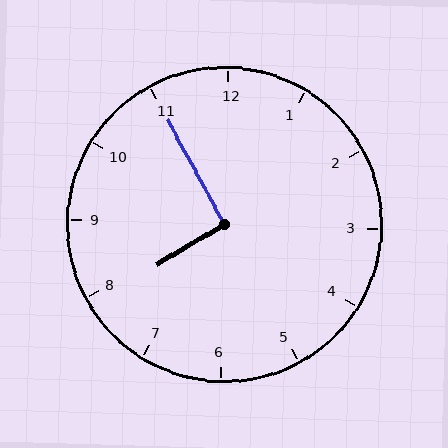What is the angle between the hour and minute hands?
Approximately 92 degrees.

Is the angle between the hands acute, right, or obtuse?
It is right.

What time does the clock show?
7:55.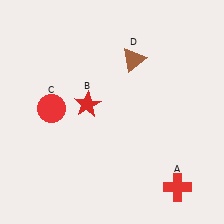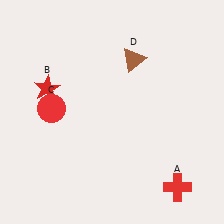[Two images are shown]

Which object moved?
The red star (B) moved left.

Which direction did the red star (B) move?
The red star (B) moved left.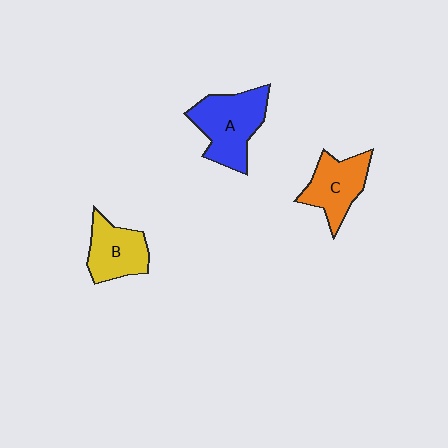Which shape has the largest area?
Shape A (blue).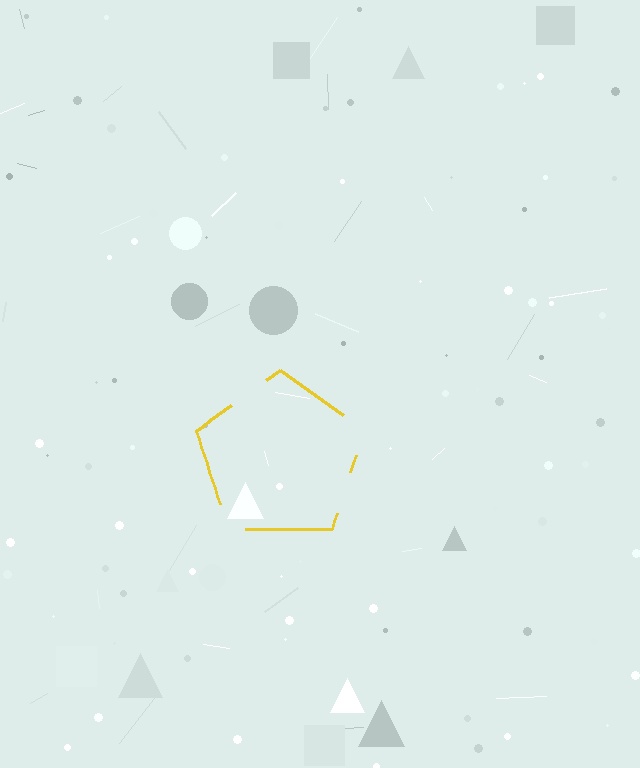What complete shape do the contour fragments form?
The contour fragments form a pentagon.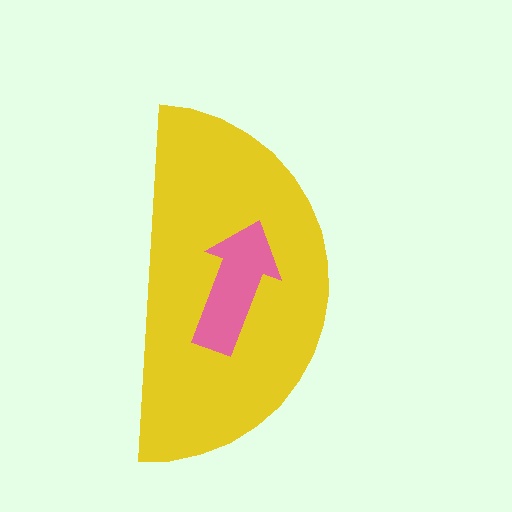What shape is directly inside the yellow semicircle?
The pink arrow.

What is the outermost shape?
The yellow semicircle.